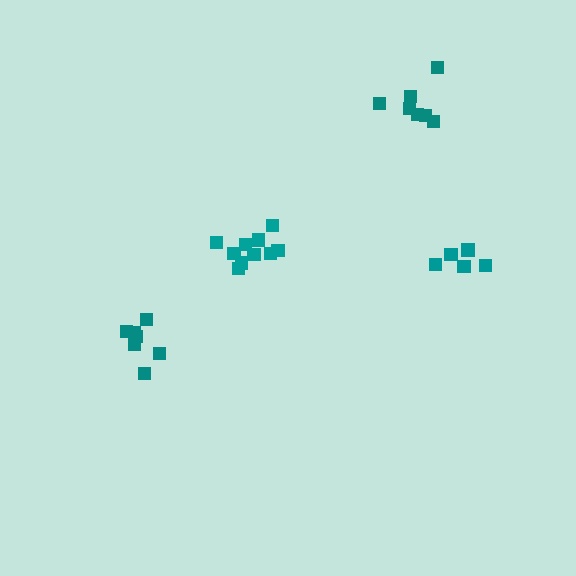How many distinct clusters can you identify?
There are 4 distinct clusters.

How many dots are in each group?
Group 1: 10 dots, Group 2: 7 dots, Group 3: 6 dots, Group 4: 7 dots (30 total).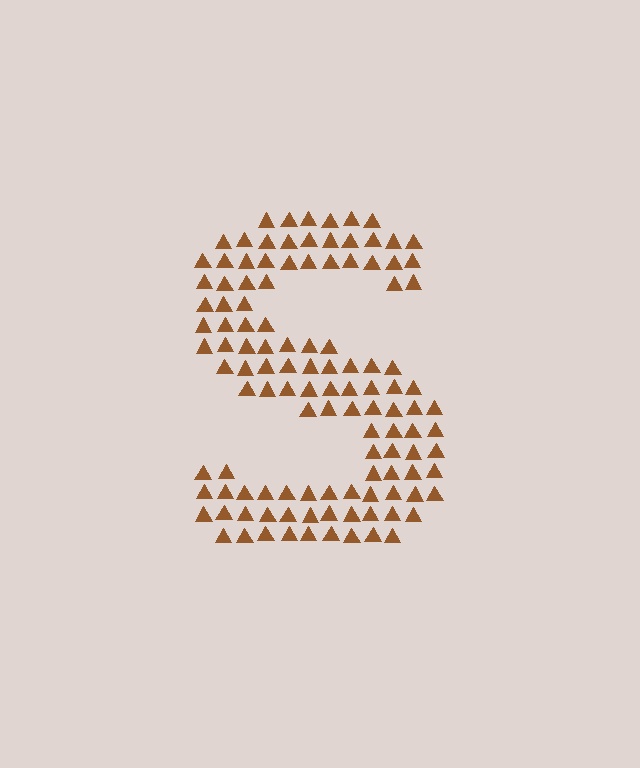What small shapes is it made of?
It is made of small triangles.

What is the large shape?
The large shape is the letter S.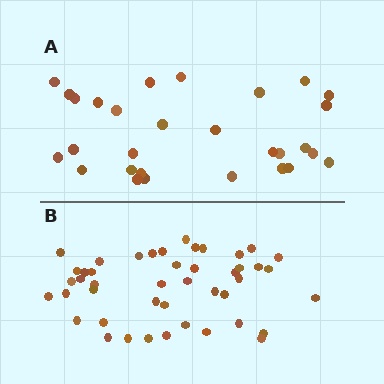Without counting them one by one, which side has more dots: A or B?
Region B (the bottom region) has more dots.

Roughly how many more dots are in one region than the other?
Region B has approximately 15 more dots than region A.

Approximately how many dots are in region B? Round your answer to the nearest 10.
About 40 dots. (The exact count is 45, which rounds to 40.)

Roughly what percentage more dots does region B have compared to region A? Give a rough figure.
About 55% more.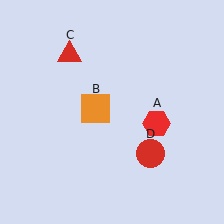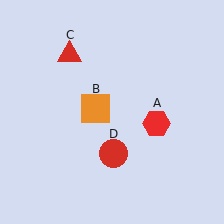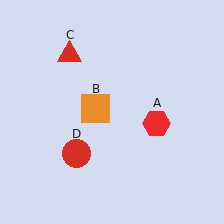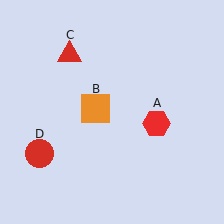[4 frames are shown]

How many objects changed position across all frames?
1 object changed position: red circle (object D).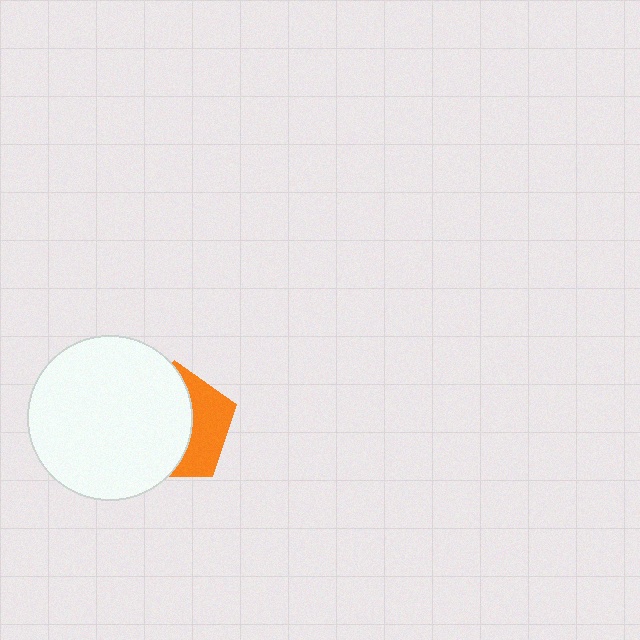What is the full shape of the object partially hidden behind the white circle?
The partially hidden object is an orange pentagon.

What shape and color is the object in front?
The object in front is a white circle.